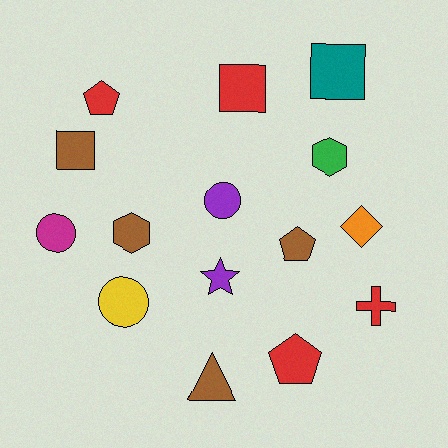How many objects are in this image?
There are 15 objects.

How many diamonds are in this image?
There is 1 diamond.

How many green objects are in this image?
There is 1 green object.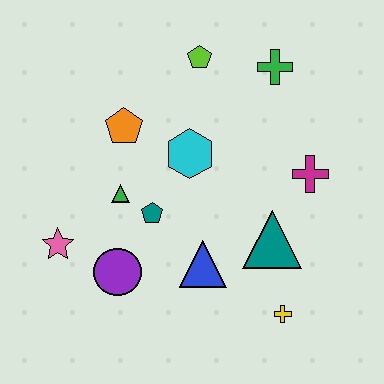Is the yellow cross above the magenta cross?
No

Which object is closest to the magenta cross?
The teal triangle is closest to the magenta cross.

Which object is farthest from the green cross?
The pink star is farthest from the green cross.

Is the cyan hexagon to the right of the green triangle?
Yes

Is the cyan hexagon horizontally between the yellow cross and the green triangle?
Yes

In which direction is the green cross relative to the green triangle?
The green cross is to the right of the green triangle.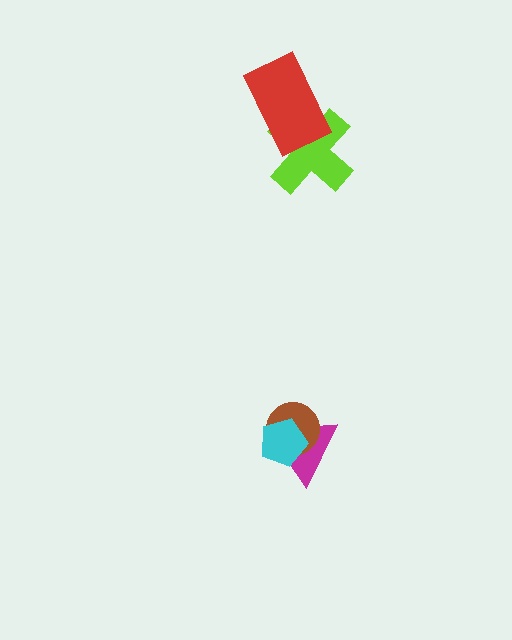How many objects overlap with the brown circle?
2 objects overlap with the brown circle.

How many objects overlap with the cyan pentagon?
2 objects overlap with the cyan pentagon.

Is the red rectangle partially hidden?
No, no other shape covers it.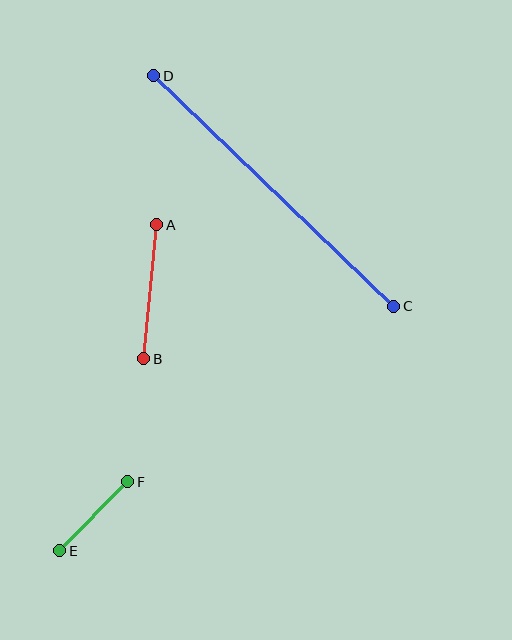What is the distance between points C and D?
The distance is approximately 333 pixels.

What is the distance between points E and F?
The distance is approximately 97 pixels.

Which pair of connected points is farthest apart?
Points C and D are farthest apart.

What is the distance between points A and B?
The distance is approximately 135 pixels.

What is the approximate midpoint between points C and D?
The midpoint is at approximately (274, 191) pixels.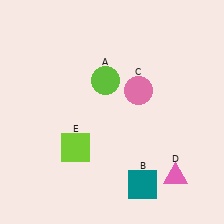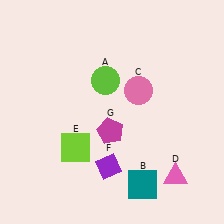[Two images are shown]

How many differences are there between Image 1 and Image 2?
There are 2 differences between the two images.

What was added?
A purple diamond (F), a magenta pentagon (G) were added in Image 2.